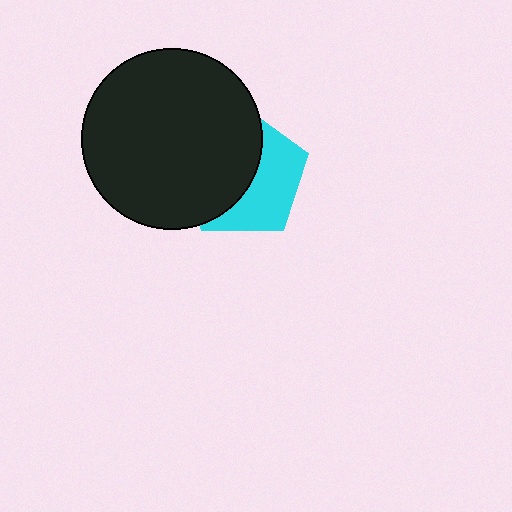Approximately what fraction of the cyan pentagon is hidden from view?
Roughly 55% of the cyan pentagon is hidden behind the black circle.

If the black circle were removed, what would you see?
You would see the complete cyan pentagon.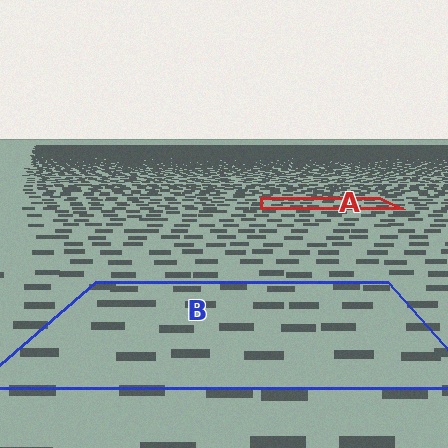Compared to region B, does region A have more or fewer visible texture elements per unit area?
Region A has more texture elements per unit area — they are packed more densely because it is farther away.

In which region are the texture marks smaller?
The texture marks are smaller in region A, because it is farther away.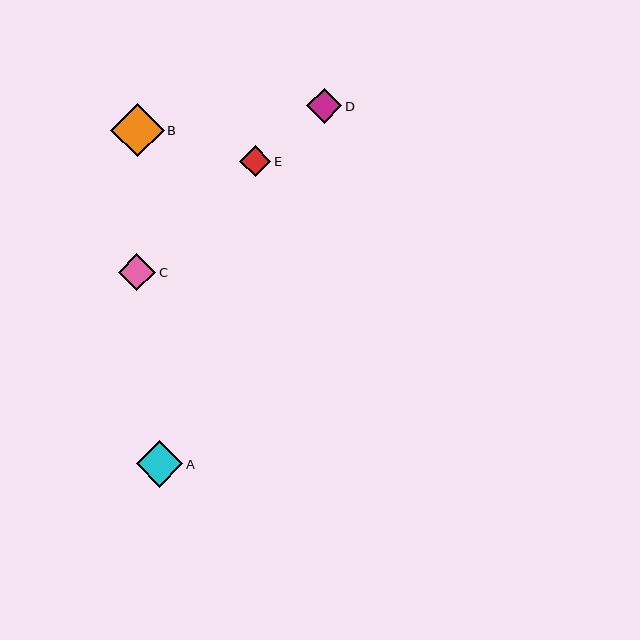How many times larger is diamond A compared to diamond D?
Diamond A is approximately 1.3 times the size of diamond D.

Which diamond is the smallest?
Diamond E is the smallest with a size of approximately 31 pixels.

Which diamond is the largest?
Diamond B is the largest with a size of approximately 54 pixels.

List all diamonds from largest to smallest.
From largest to smallest: B, A, C, D, E.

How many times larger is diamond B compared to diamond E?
Diamond B is approximately 1.7 times the size of diamond E.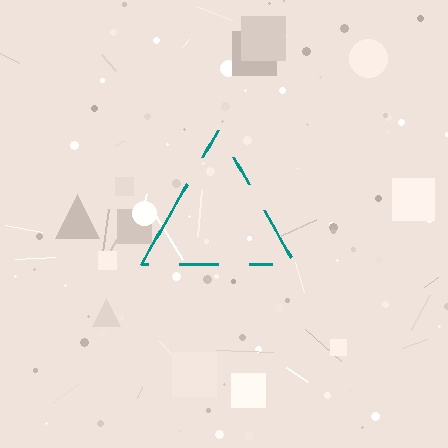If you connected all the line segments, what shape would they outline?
They would outline a triangle.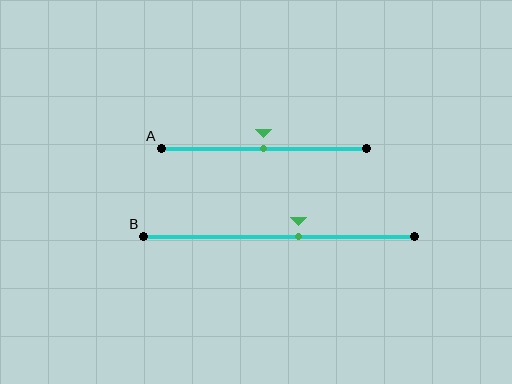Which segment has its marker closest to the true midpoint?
Segment A has its marker closest to the true midpoint.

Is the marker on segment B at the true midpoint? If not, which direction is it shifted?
No, the marker on segment B is shifted to the right by about 7% of the segment length.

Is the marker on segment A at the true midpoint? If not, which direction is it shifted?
Yes, the marker on segment A is at the true midpoint.